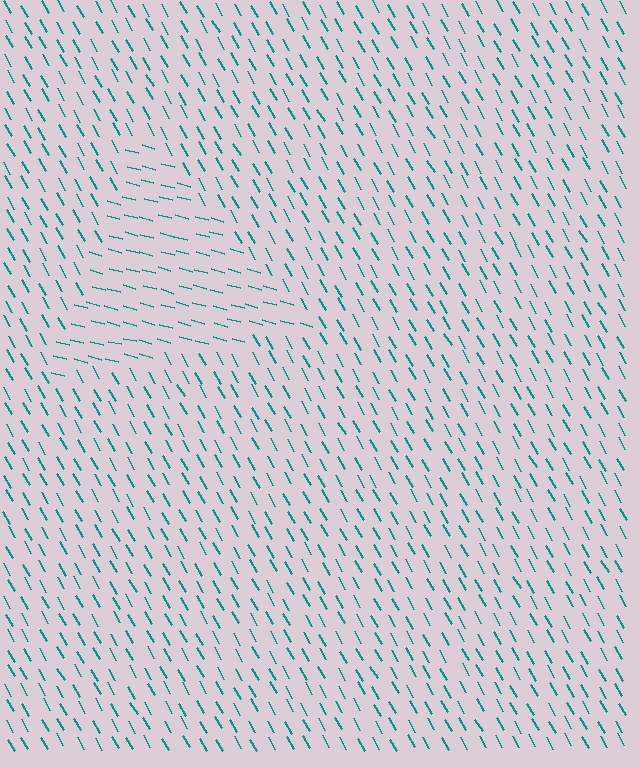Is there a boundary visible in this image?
Yes, there is a texture boundary formed by a change in line orientation.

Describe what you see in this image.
The image is filled with small teal line segments. A triangle region in the image has lines oriented differently from the surrounding lines, creating a visible texture boundary.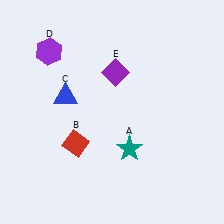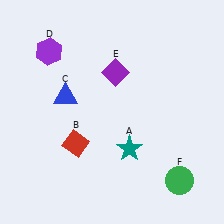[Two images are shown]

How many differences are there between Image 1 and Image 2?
There is 1 difference between the two images.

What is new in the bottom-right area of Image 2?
A green circle (F) was added in the bottom-right area of Image 2.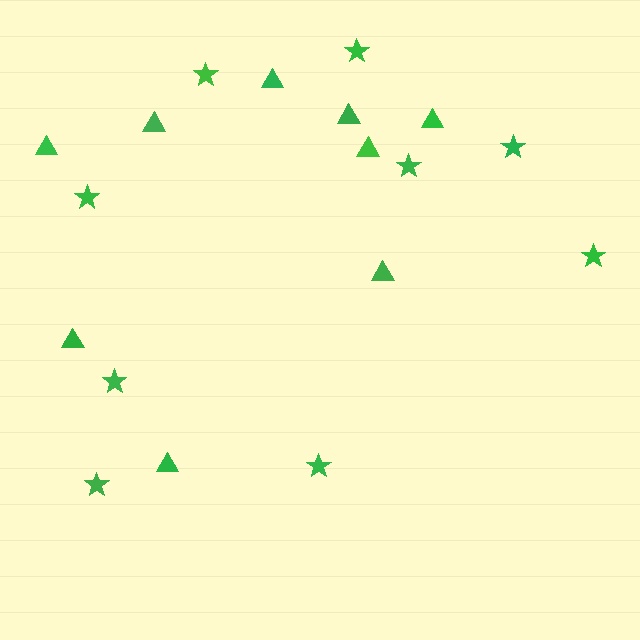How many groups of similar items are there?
There are 2 groups: one group of triangles (9) and one group of stars (9).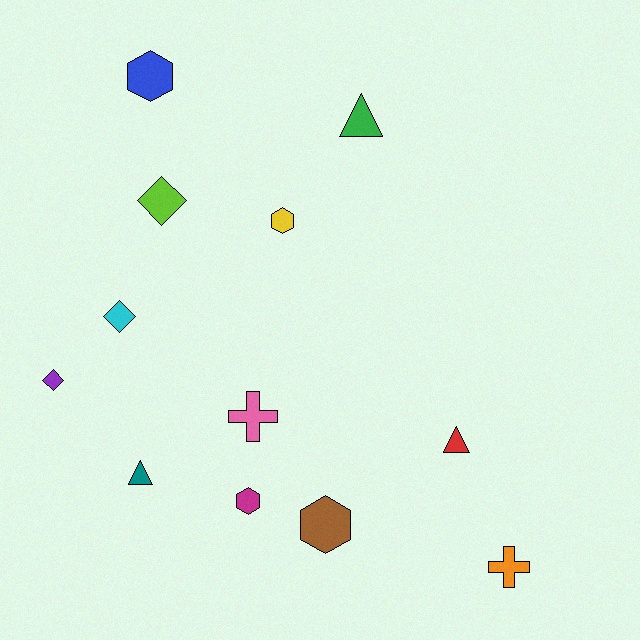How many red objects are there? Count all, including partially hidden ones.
There is 1 red object.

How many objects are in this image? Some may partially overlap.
There are 12 objects.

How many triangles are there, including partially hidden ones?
There are 3 triangles.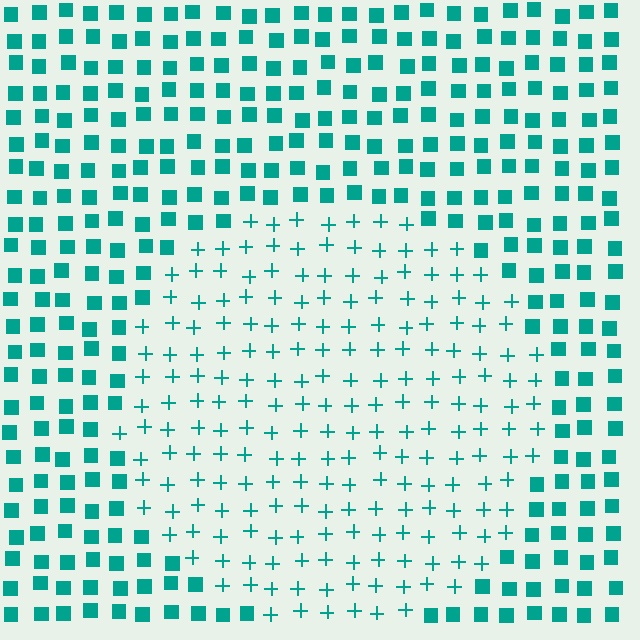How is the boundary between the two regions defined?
The boundary is defined by a change in element shape: plus signs inside vs. squares outside. All elements share the same color and spacing.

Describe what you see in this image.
The image is filled with small teal elements arranged in a uniform grid. A circle-shaped region contains plus signs, while the surrounding area contains squares. The boundary is defined purely by the change in element shape.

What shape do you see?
I see a circle.